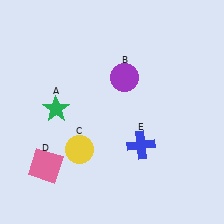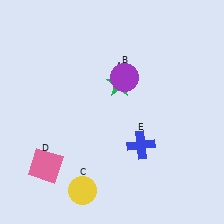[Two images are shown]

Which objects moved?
The objects that moved are: the green star (A), the yellow circle (C).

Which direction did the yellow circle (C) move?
The yellow circle (C) moved down.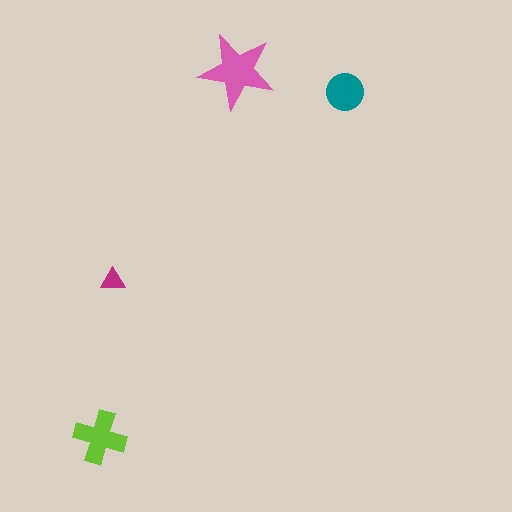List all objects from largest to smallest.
The pink star, the lime cross, the teal circle, the magenta triangle.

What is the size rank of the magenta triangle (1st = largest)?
4th.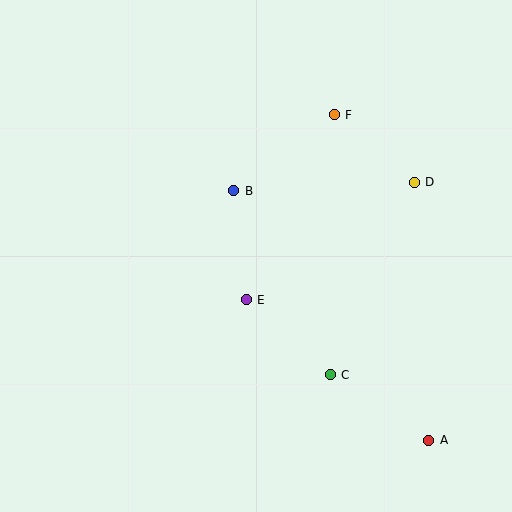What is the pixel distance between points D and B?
The distance between D and B is 181 pixels.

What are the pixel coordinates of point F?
Point F is at (334, 115).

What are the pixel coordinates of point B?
Point B is at (234, 191).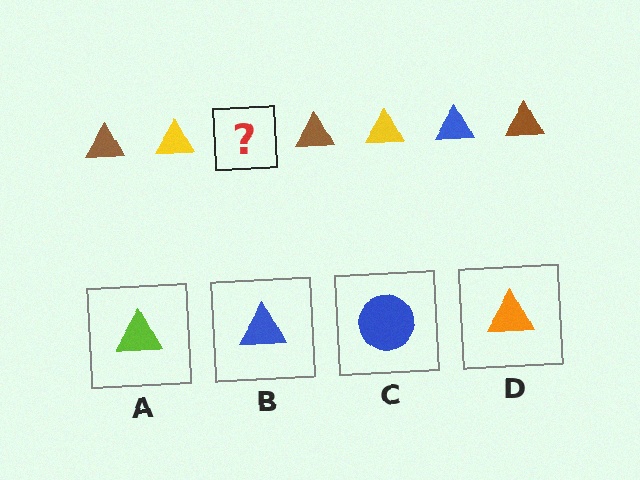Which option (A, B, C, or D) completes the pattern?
B.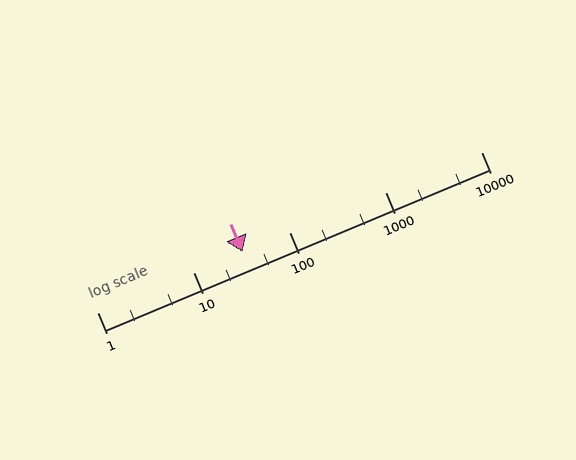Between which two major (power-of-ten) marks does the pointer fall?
The pointer is between 10 and 100.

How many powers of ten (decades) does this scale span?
The scale spans 4 decades, from 1 to 10000.